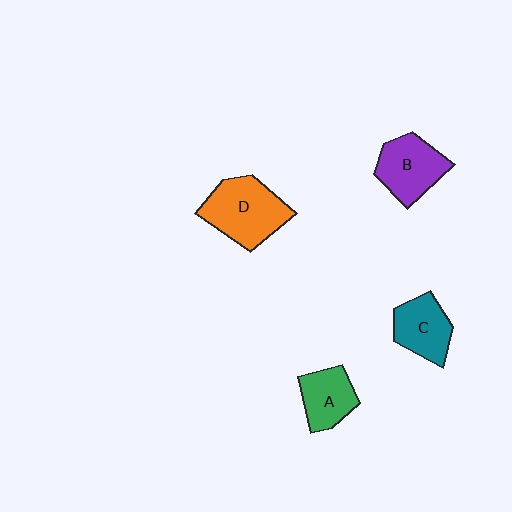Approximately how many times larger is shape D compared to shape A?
Approximately 1.6 times.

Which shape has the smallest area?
Shape A (green).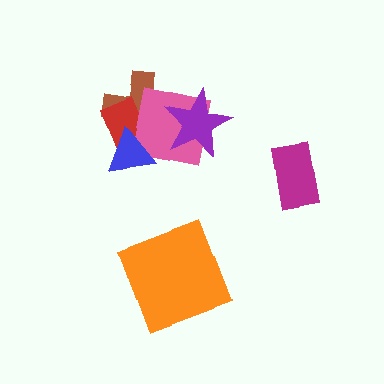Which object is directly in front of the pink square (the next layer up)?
The purple star is directly in front of the pink square.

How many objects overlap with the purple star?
2 objects overlap with the purple star.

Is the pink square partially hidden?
Yes, it is partially covered by another shape.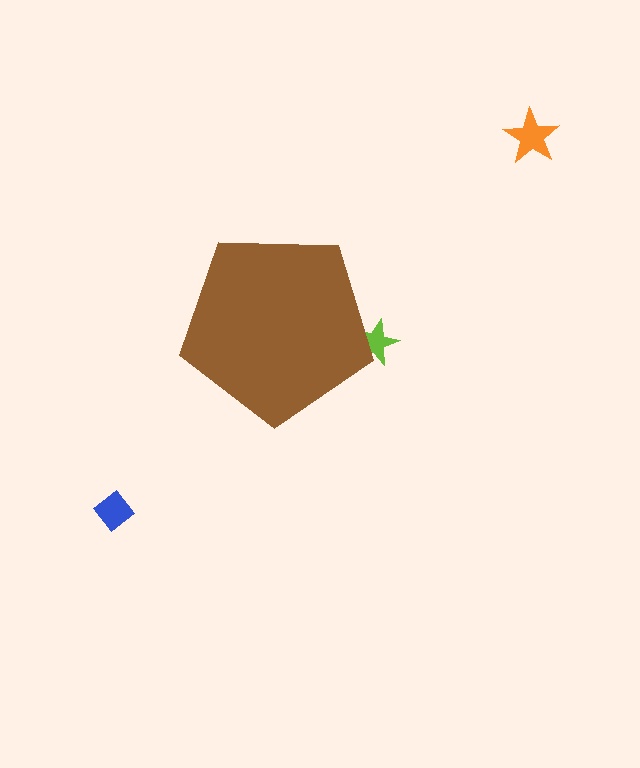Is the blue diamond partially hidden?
No, the blue diamond is fully visible.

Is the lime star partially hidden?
Yes, the lime star is partially hidden behind the brown pentagon.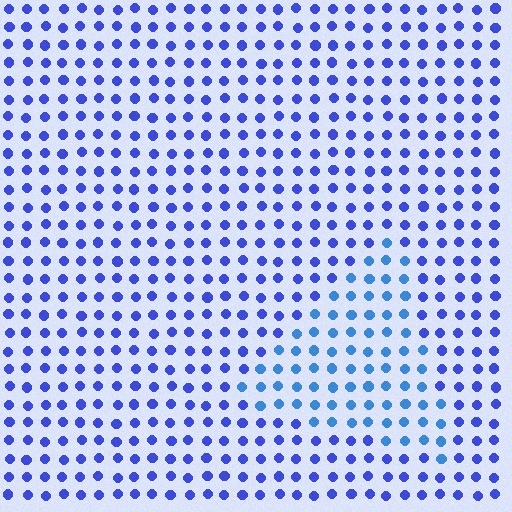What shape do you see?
I see a triangle.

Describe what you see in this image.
The image is filled with small blue elements in a uniform arrangement. A triangle-shaped region is visible where the elements are tinted to a slightly different hue, forming a subtle color boundary.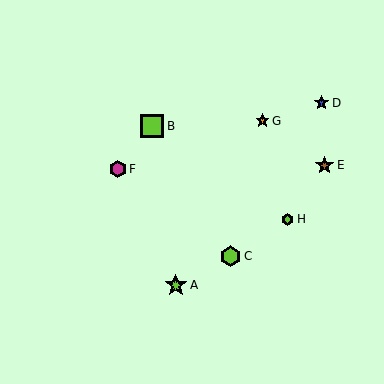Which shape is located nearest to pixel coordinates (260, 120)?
The orange star (labeled G) at (263, 121) is nearest to that location.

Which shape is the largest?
The lime square (labeled B) is the largest.